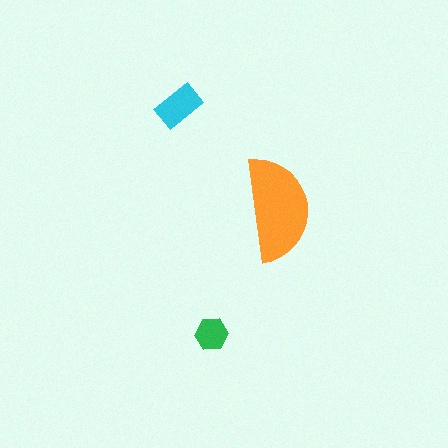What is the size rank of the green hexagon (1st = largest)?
3rd.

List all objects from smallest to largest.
The green hexagon, the cyan rectangle, the orange semicircle.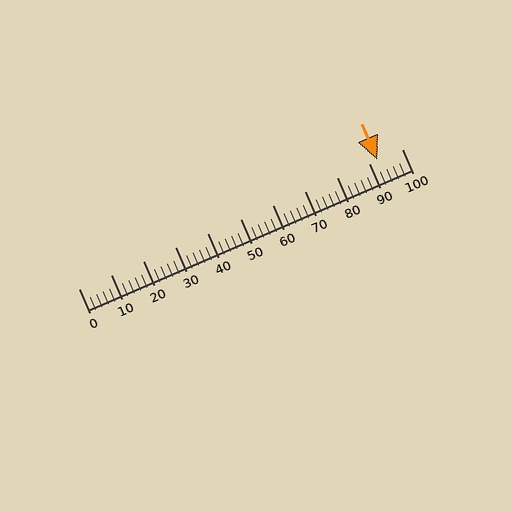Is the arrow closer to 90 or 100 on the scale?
The arrow is closer to 90.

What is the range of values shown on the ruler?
The ruler shows values from 0 to 100.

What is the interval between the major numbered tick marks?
The major tick marks are spaced 10 units apart.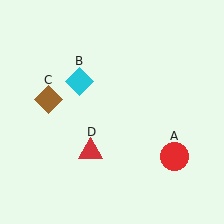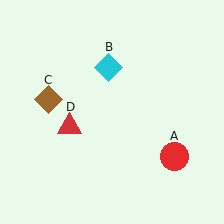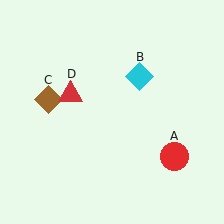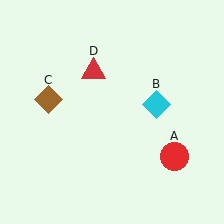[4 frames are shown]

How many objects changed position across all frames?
2 objects changed position: cyan diamond (object B), red triangle (object D).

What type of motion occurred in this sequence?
The cyan diamond (object B), red triangle (object D) rotated clockwise around the center of the scene.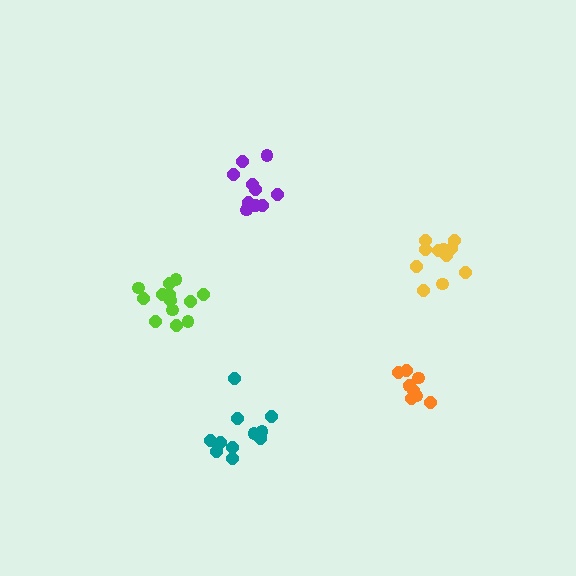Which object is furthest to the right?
The yellow cluster is rightmost.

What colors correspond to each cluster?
The clusters are colored: orange, yellow, purple, teal, lime.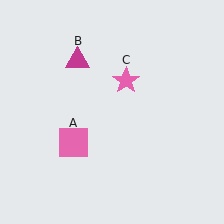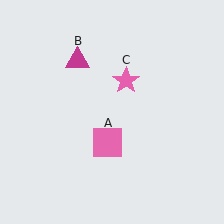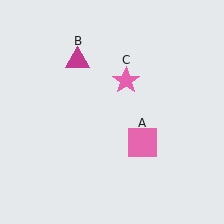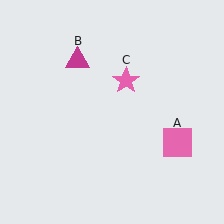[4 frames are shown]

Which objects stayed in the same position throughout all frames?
Magenta triangle (object B) and pink star (object C) remained stationary.